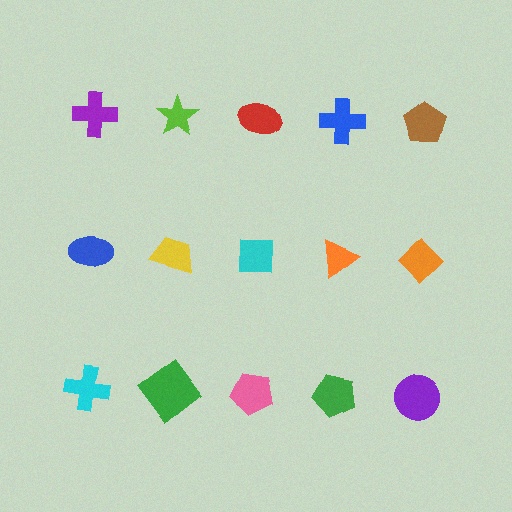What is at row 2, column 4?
An orange triangle.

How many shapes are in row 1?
5 shapes.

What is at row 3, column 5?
A purple circle.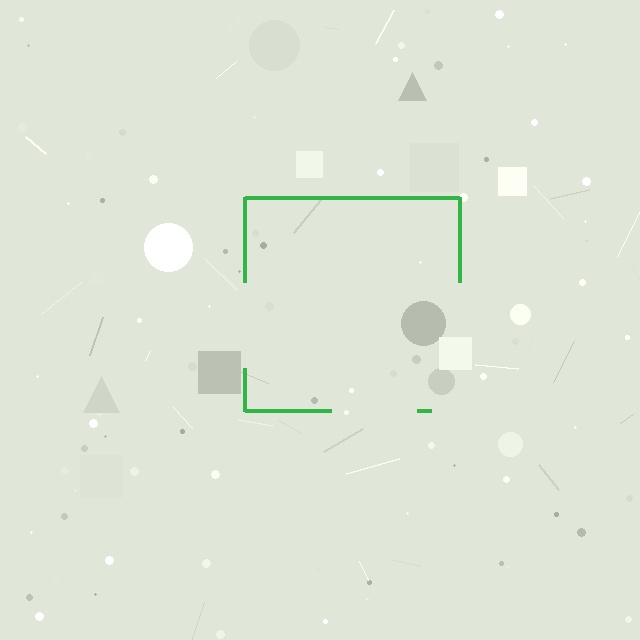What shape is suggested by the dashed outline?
The dashed outline suggests a square.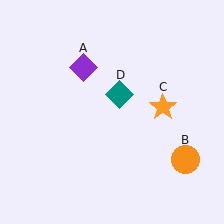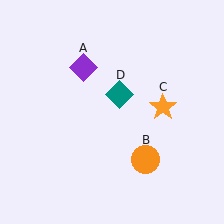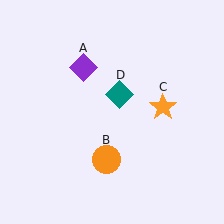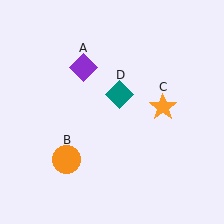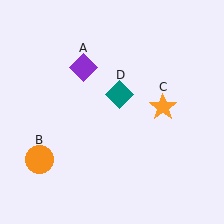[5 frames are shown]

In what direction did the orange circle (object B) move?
The orange circle (object B) moved left.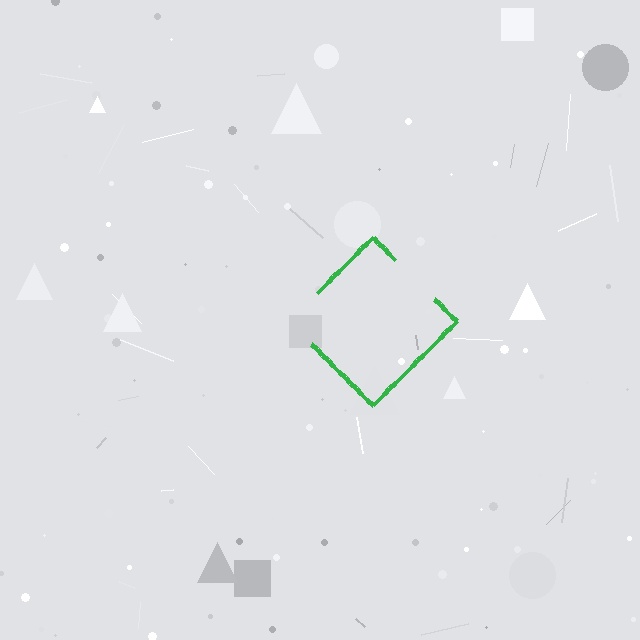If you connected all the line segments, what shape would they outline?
They would outline a diamond.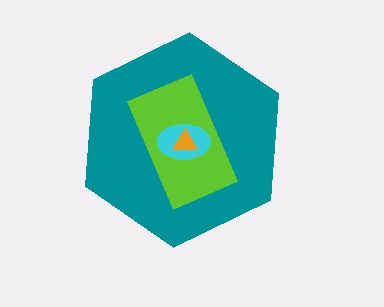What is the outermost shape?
The teal hexagon.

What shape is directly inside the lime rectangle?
The cyan ellipse.